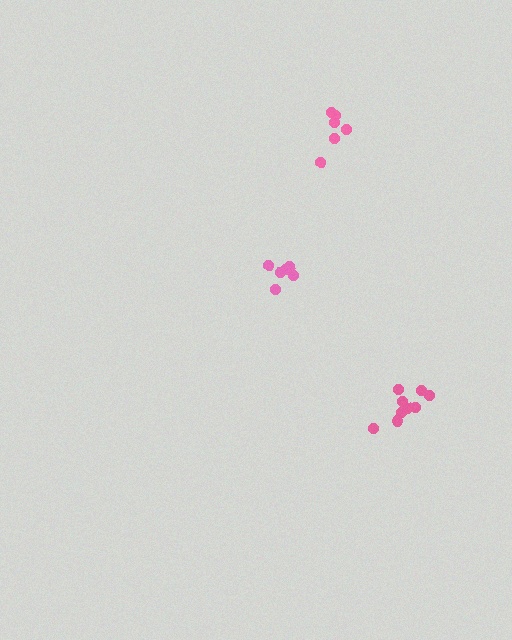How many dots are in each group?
Group 1: 9 dots, Group 2: 6 dots, Group 3: 6 dots (21 total).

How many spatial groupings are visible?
There are 3 spatial groupings.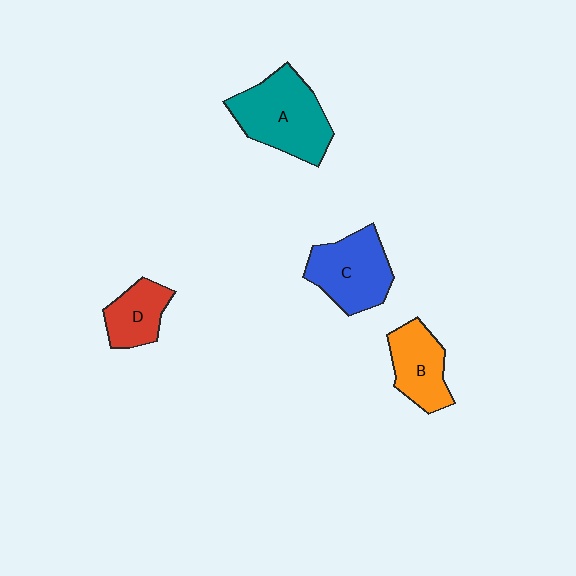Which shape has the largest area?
Shape A (teal).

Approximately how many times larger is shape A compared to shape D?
Approximately 1.9 times.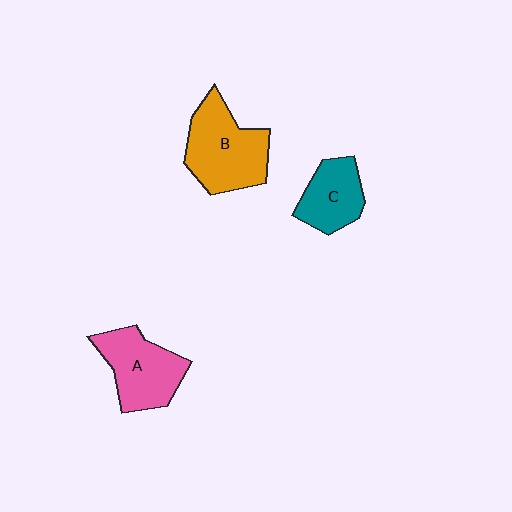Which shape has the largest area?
Shape B (orange).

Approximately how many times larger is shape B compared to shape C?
Approximately 1.6 times.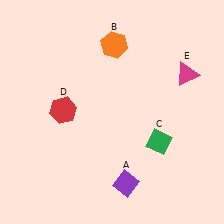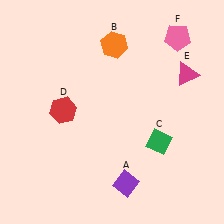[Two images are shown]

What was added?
A pink pentagon (F) was added in Image 2.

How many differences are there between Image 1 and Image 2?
There is 1 difference between the two images.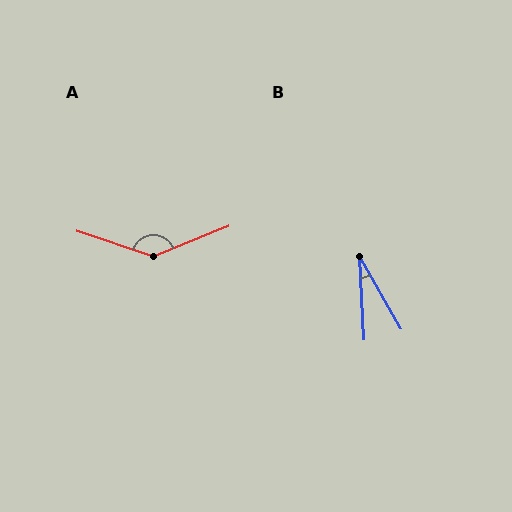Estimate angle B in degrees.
Approximately 27 degrees.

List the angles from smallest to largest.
B (27°), A (140°).